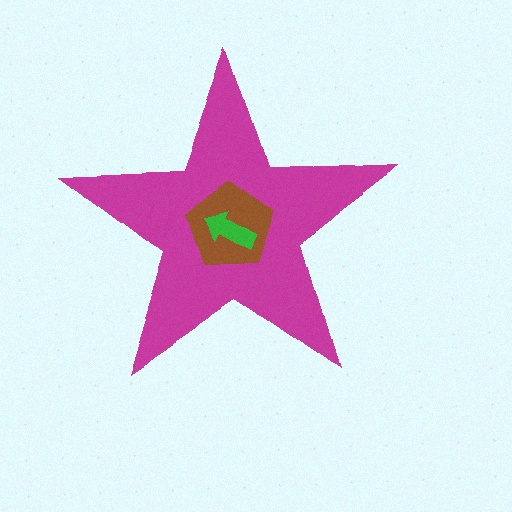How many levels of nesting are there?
3.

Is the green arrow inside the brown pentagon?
Yes.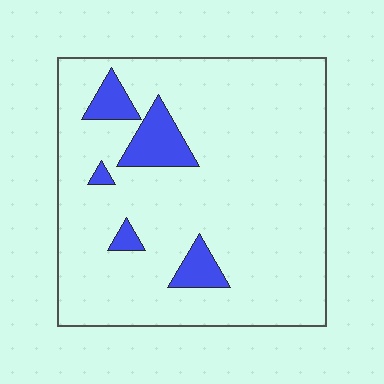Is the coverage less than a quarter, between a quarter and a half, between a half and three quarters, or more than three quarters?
Less than a quarter.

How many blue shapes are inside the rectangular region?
5.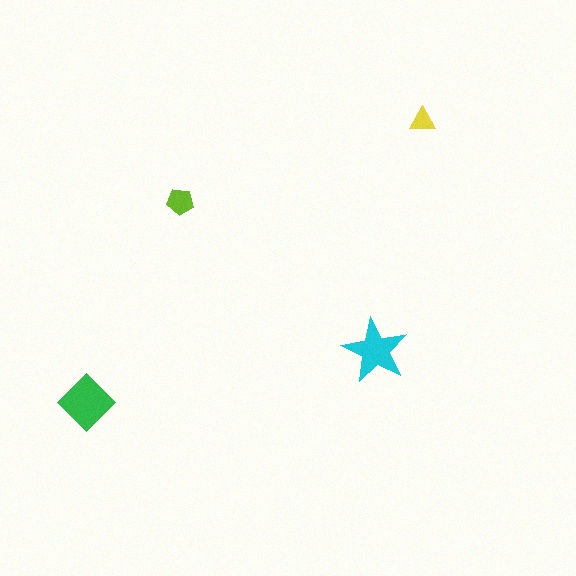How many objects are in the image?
There are 4 objects in the image.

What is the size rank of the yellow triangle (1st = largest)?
4th.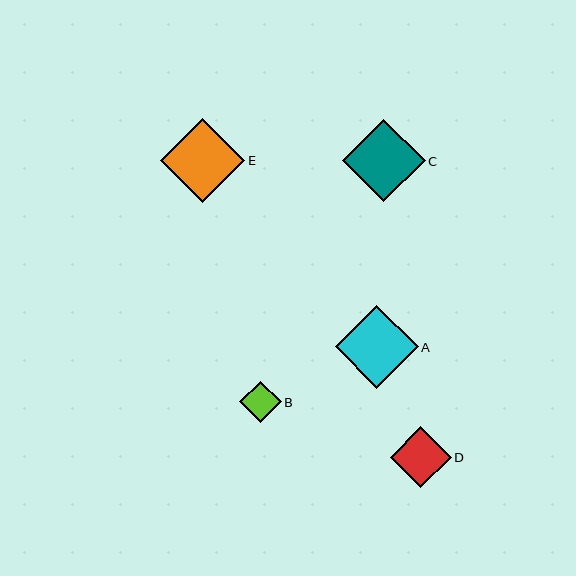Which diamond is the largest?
Diamond E is the largest with a size of approximately 84 pixels.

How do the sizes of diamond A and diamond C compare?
Diamond A and diamond C are approximately the same size.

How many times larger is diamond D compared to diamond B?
Diamond D is approximately 1.5 times the size of diamond B.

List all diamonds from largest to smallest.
From largest to smallest: E, A, C, D, B.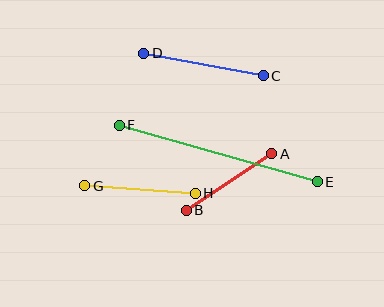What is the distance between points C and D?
The distance is approximately 121 pixels.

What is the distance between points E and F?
The distance is approximately 206 pixels.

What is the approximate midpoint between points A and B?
The midpoint is at approximately (229, 182) pixels.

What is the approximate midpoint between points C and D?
The midpoint is at approximately (203, 65) pixels.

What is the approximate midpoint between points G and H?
The midpoint is at approximately (140, 190) pixels.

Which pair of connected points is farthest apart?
Points E and F are farthest apart.